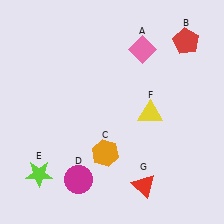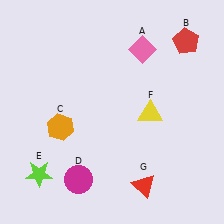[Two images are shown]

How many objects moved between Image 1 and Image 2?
1 object moved between the two images.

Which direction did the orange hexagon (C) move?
The orange hexagon (C) moved left.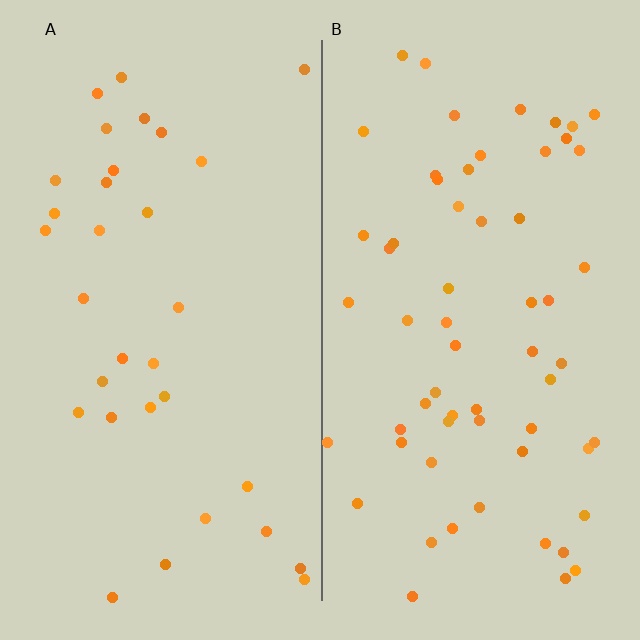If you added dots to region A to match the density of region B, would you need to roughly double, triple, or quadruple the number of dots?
Approximately double.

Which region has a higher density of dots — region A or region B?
B (the right).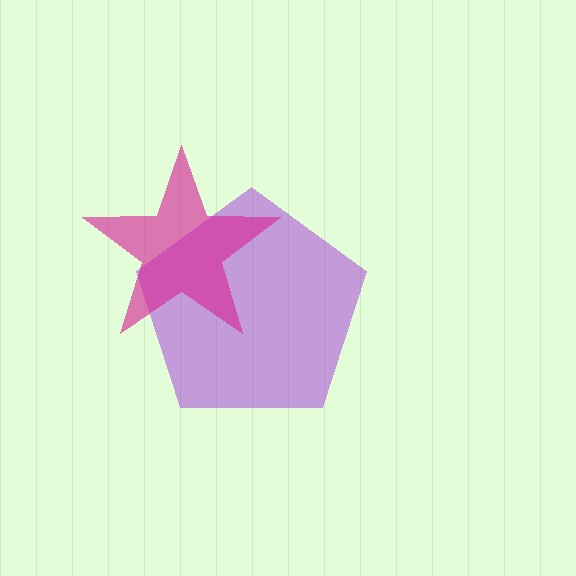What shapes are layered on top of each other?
The layered shapes are: a purple pentagon, a magenta star.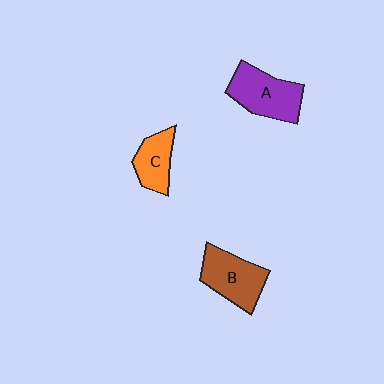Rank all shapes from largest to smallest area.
From largest to smallest: A (purple), B (brown), C (orange).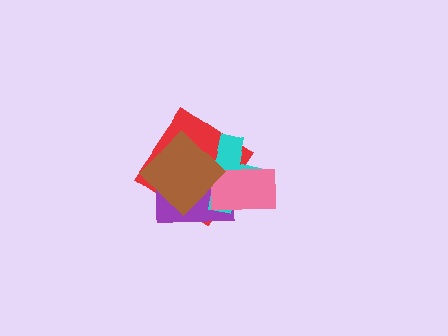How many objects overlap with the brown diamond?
4 objects overlap with the brown diamond.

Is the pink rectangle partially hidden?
Yes, it is partially covered by another shape.